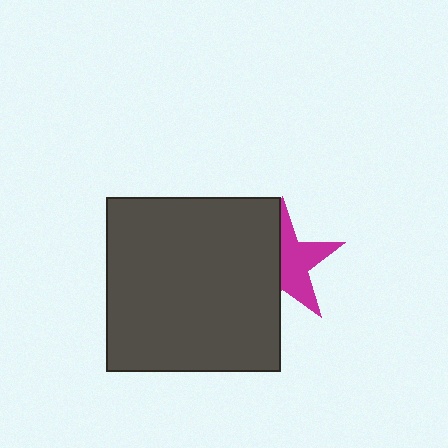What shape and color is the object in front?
The object in front is a dark gray square.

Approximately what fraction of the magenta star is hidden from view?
Roughly 49% of the magenta star is hidden behind the dark gray square.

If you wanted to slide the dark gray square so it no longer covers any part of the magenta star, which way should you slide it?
Slide it left — that is the most direct way to separate the two shapes.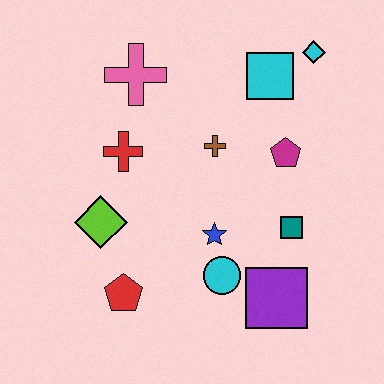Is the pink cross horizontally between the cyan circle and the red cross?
Yes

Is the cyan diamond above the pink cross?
Yes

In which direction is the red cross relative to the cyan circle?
The red cross is above the cyan circle.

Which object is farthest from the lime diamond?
The cyan diamond is farthest from the lime diamond.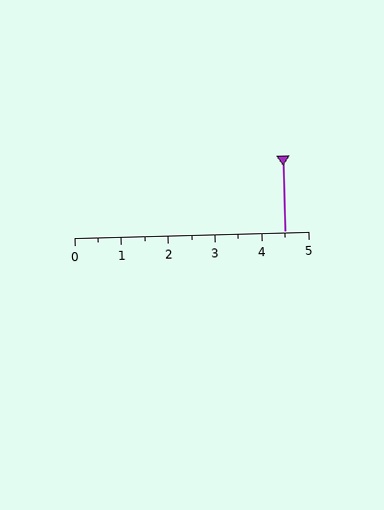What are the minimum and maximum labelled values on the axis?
The axis runs from 0 to 5.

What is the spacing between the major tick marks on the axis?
The major ticks are spaced 1 apart.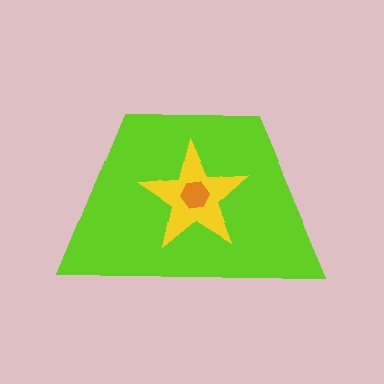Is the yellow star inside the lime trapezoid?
Yes.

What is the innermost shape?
The orange hexagon.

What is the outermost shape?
The lime trapezoid.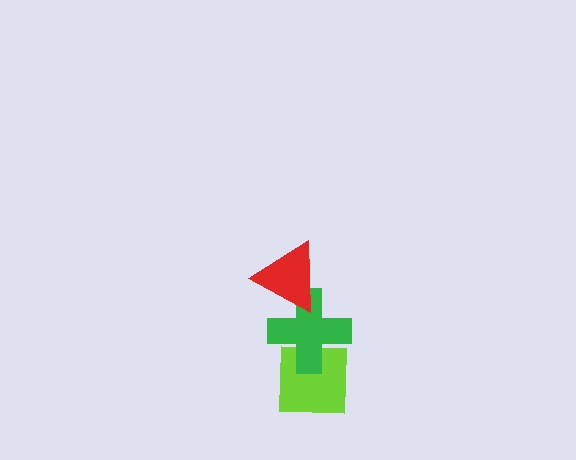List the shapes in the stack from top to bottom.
From top to bottom: the red triangle, the green cross, the lime square.